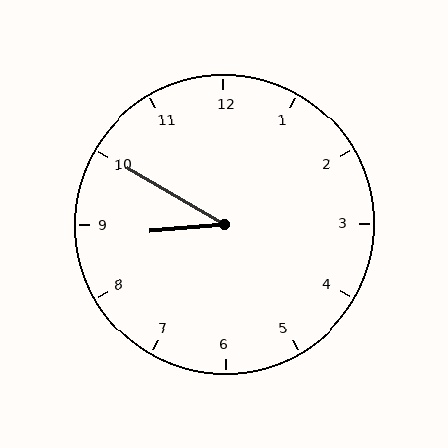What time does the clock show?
8:50.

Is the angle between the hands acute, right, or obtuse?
It is acute.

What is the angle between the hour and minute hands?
Approximately 35 degrees.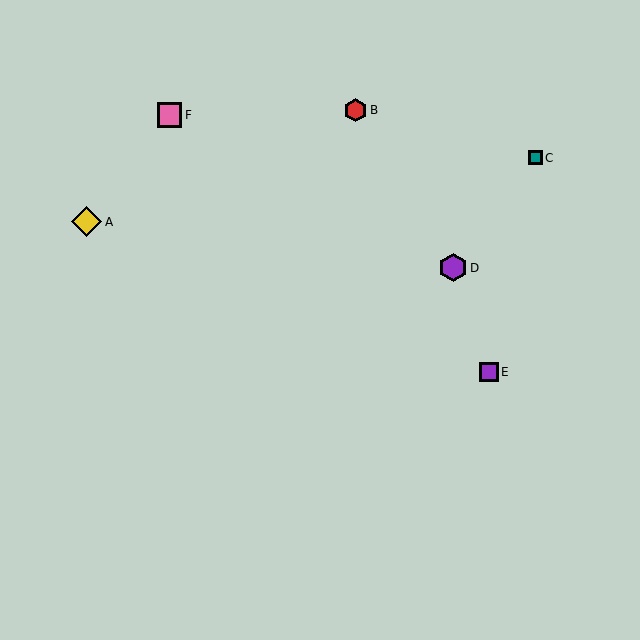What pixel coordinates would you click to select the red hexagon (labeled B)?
Click at (356, 110) to select the red hexagon B.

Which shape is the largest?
The yellow diamond (labeled A) is the largest.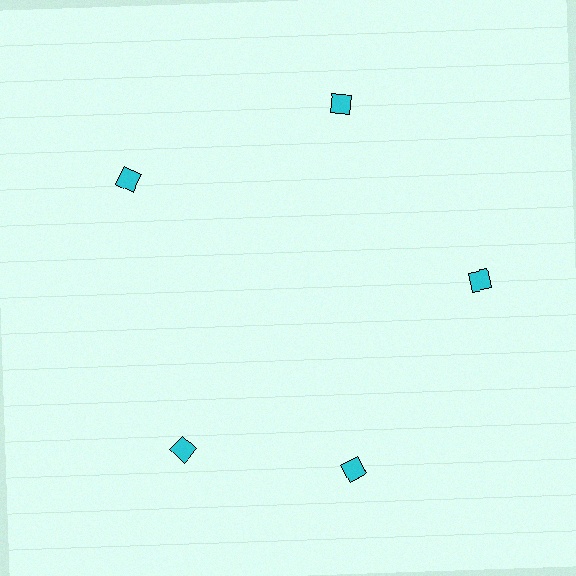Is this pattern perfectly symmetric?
No. The 5 cyan diamonds are arranged in a ring, but one element near the 8 o'clock position is rotated out of alignment along the ring, breaking the 5-fold rotational symmetry.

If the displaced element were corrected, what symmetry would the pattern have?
It would have 5-fold rotational symmetry — the pattern would map onto itself every 72 degrees.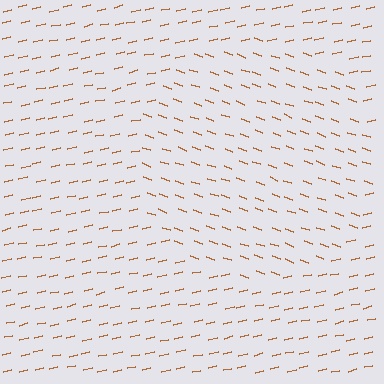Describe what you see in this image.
The image is filled with small brown line segments. A circle region in the image has lines oriented differently from the surrounding lines, creating a visible texture boundary.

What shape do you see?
I see a circle.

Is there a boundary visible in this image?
Yes, there is a texture boundary formed by a change in line orientation.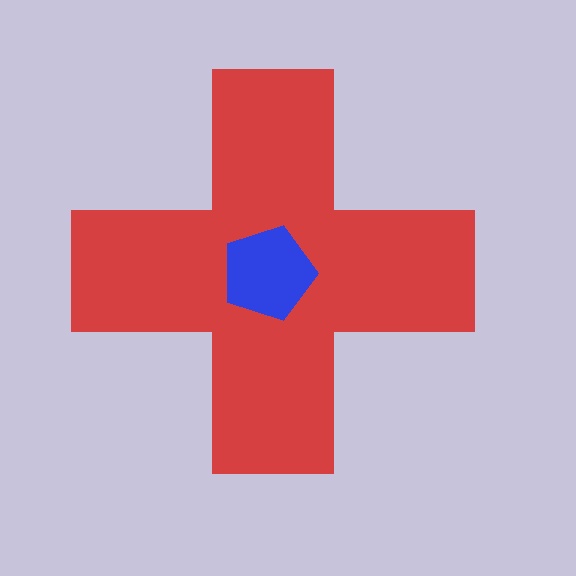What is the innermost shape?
The blue pentagon.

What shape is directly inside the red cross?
The blue pentagon.